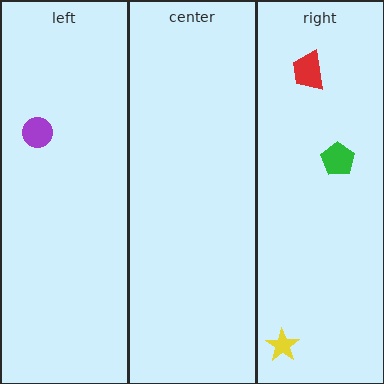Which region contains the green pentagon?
The right region.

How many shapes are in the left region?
1.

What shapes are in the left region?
The purple circle.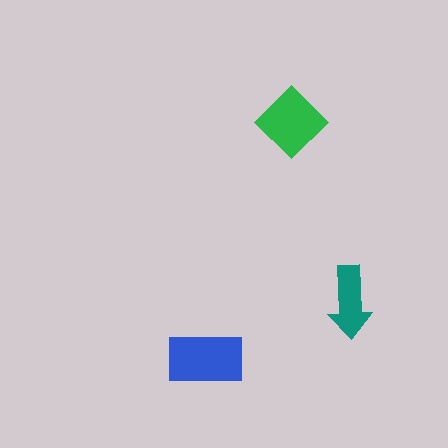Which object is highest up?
The green diamond is topmost.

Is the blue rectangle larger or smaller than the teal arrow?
Larger.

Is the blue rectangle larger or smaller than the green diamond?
Larger.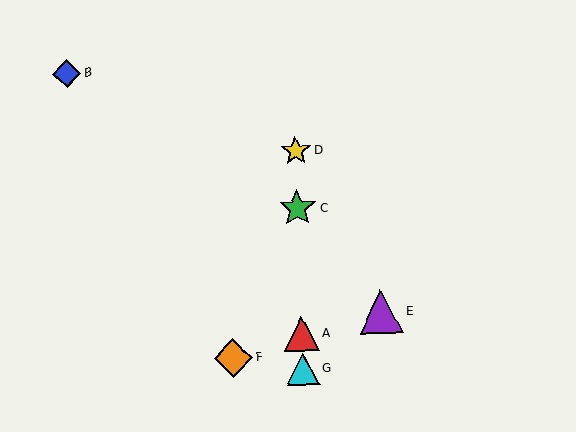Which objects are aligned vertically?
Objects A, C, D, G are aligned vertically.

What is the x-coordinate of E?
Object E is at x≈381.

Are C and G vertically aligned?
Yes, both are at x≈298.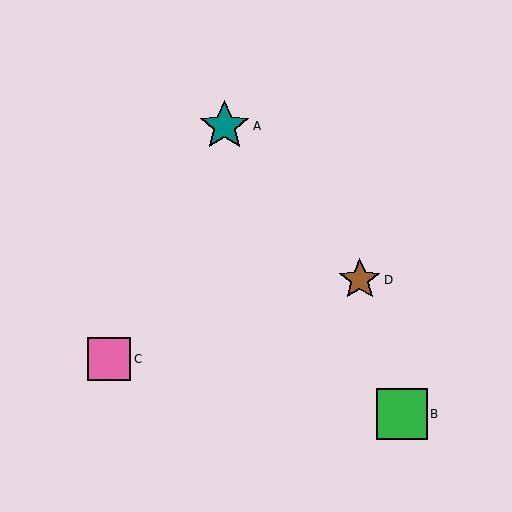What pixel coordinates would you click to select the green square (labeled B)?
Click at (402, 414) to select the green square B.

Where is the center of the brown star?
The center of the brown star is at (360, 280).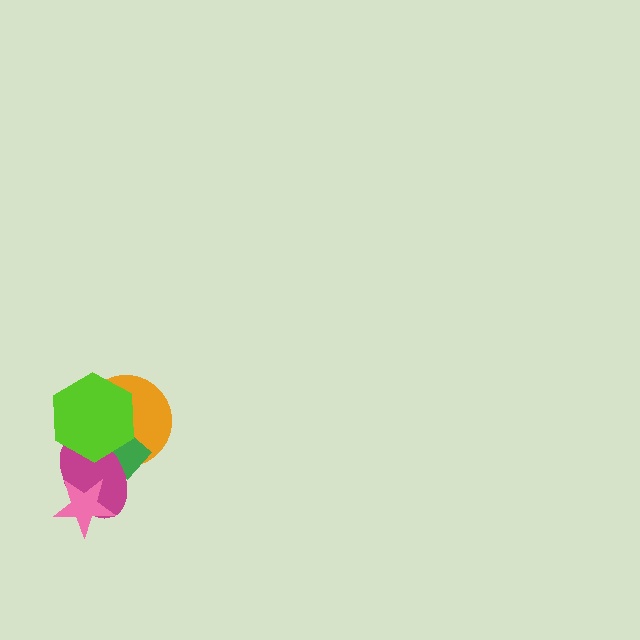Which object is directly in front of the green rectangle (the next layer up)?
The magenta ellipse is directly in front of the green rectangle.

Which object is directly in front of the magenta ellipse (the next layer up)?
The pink star is directly in front of the magenta ellipse.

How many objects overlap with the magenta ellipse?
4 objects overlap with the magenta ellipse.